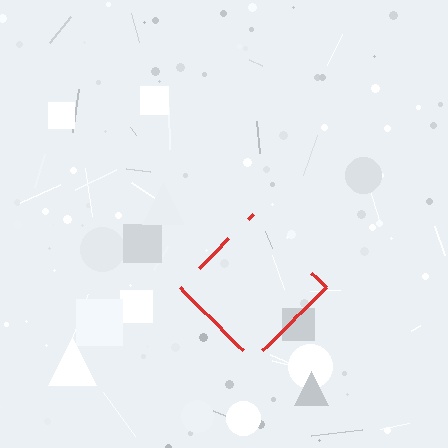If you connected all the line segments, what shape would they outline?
They would outline a diamond.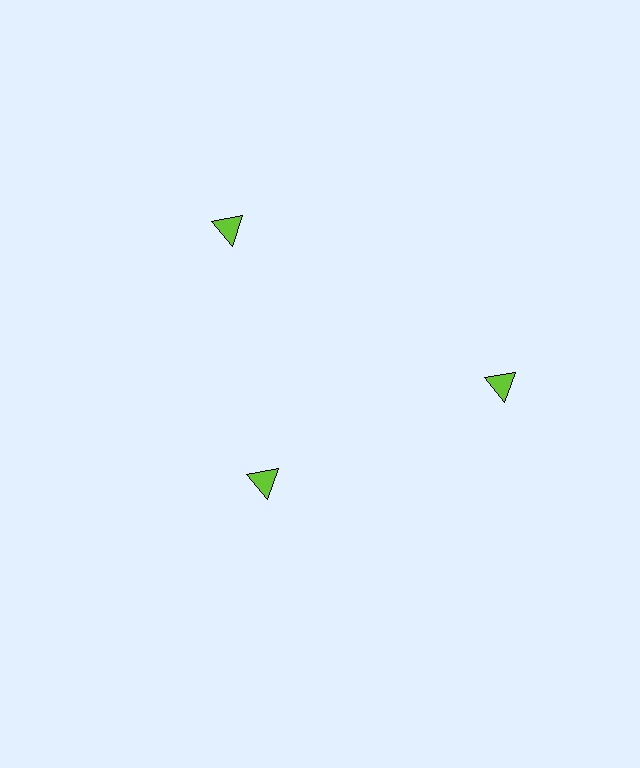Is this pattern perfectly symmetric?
No. The 3 lime triangles are arranged in a ring, but one element near the 7 o'clock position is pulled inward toward the center, breaking the 3-fold rotational symmetry.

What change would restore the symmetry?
The symmetry would be restored by moving it outward, back onto the ring so that all 3 triangles sit at equal angles and equal distance from the center.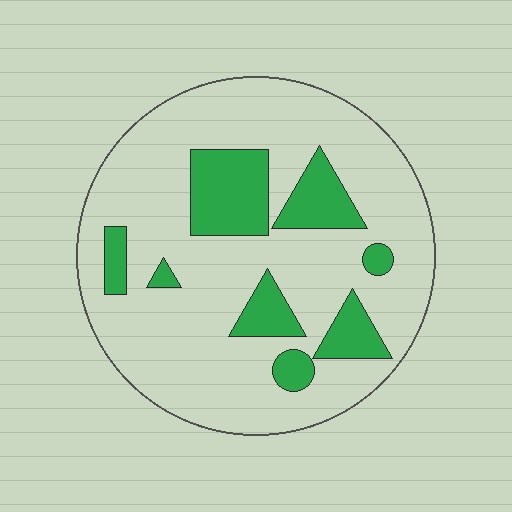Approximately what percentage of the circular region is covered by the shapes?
Approximately 20%.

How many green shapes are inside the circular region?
8.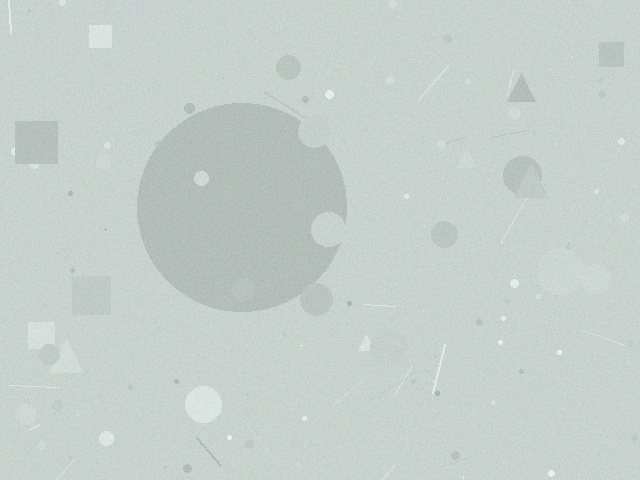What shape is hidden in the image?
A circle is hidden in the image.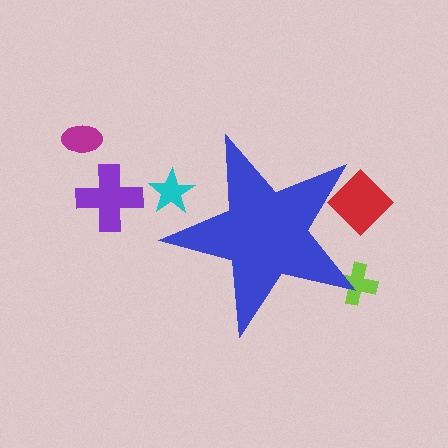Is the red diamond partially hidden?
Yes, the red diamond is partially hidden behind the blue star.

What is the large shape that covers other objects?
A blue star.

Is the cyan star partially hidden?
Yes, the cyan star is partially hidden behind the blue star.